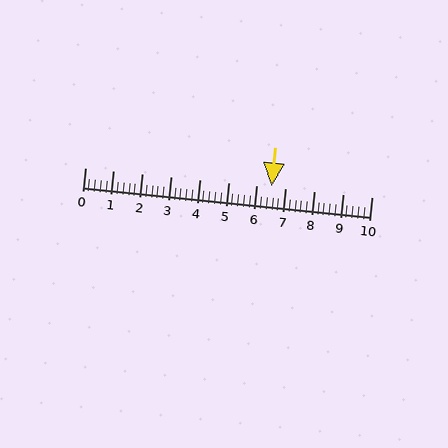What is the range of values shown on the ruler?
The ruler shows values from 0 to 10.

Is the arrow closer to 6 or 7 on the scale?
The arrow is closer to 7.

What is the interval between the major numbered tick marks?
The major tick marks are spaced 1 units apart.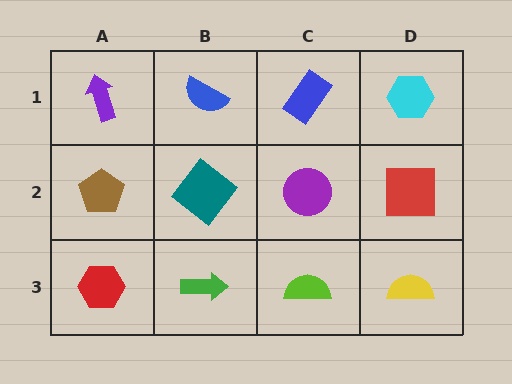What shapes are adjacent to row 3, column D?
A red square (row 2, column D), a lime semicircle (row 3, column C).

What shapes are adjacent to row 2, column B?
A blue semicircle (row 1, column B), a green arrow (row 3, column B), a brown pentagon (row 2, column A), a purple circle (row 2, column C).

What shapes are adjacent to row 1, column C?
A purple circle (row 2, column C), a blue semicircle (row 1, column B), a cyan hexagon (row 1, column D).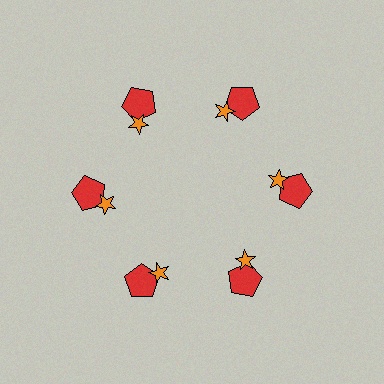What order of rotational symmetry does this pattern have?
This pattern has 6-fold rotational symmetry.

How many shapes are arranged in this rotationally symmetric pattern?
There are 12 shapes, arranged in 6 groups of 2.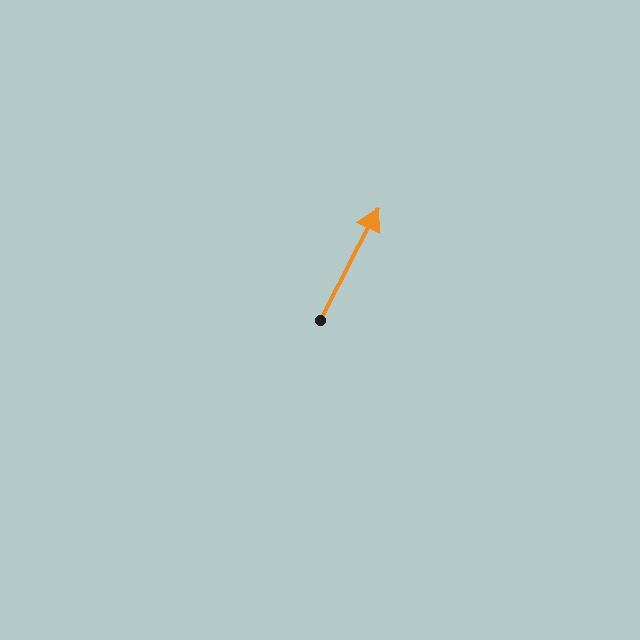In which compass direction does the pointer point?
Northeast.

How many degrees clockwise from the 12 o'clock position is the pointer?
Approximately 28 degrees.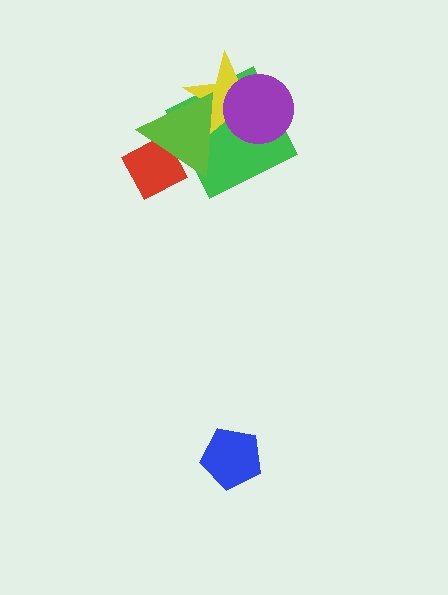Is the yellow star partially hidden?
Yes, it is partially covered by another shape.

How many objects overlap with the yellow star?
3 objects overlap with the yellow star.